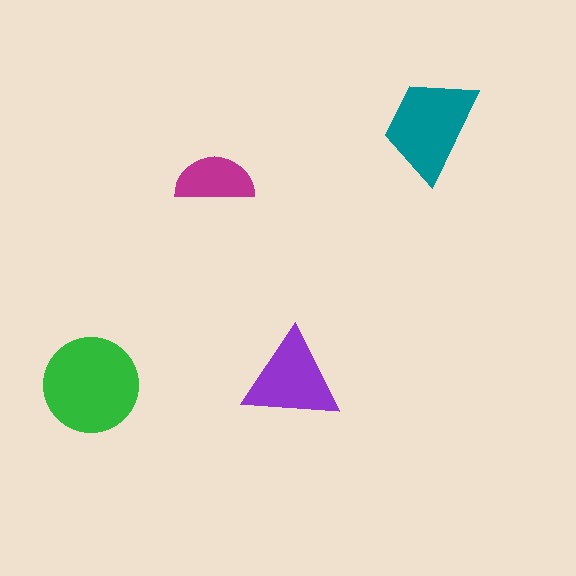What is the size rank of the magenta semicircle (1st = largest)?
4th.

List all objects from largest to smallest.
The green circle, the teal trapezoid, the purple triangle, the magenta semicircle.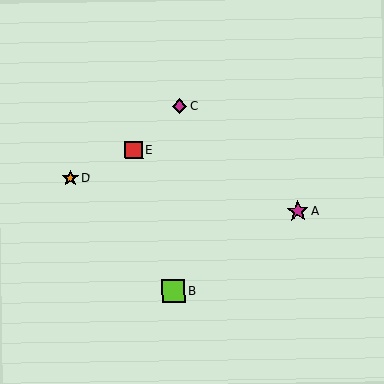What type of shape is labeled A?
Shape A is a magenta star.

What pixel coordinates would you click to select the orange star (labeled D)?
Click at (70, 178) to select the orange star D.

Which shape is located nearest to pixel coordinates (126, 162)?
The red square (labeled E) at (134, 150) is nearest to that location.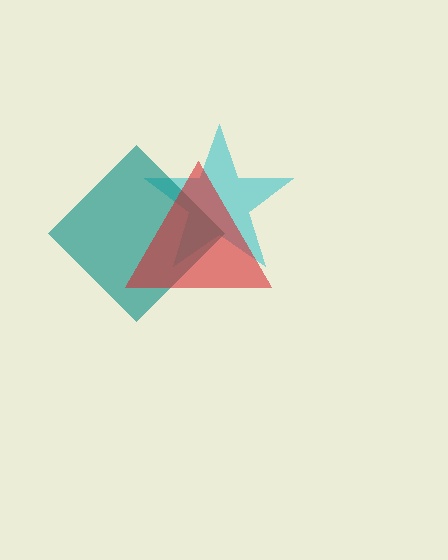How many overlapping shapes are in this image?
There are 3 overlapping shapes in the image.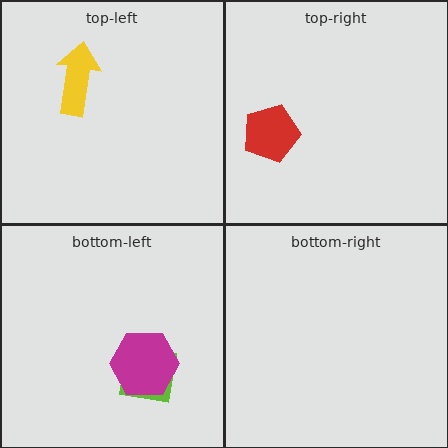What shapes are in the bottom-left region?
The lime square, the magenta hexagon.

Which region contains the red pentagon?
The top-right region.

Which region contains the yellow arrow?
The top-left region.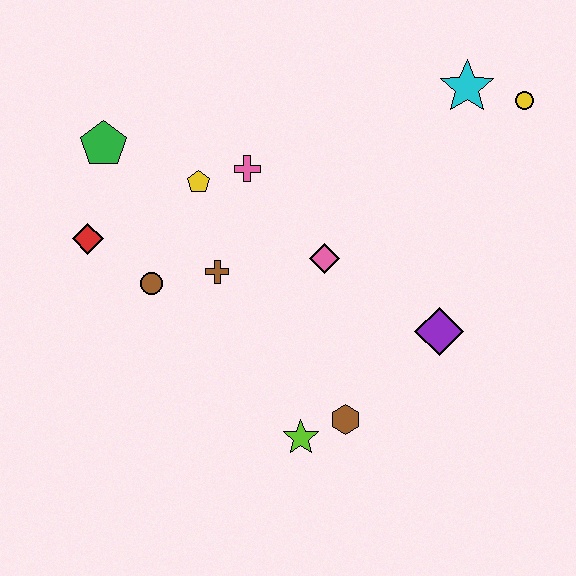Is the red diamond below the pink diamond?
No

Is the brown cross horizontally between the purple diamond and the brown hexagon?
No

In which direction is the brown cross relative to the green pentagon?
The brown cross is below the green pentagon.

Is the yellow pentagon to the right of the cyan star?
No